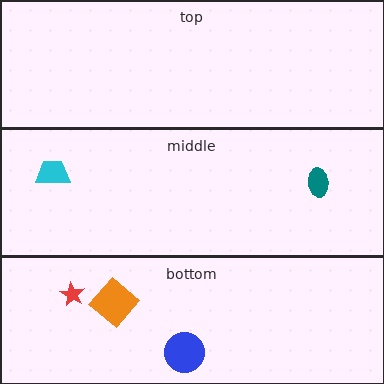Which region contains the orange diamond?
The bottom region.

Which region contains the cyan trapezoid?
The middle region.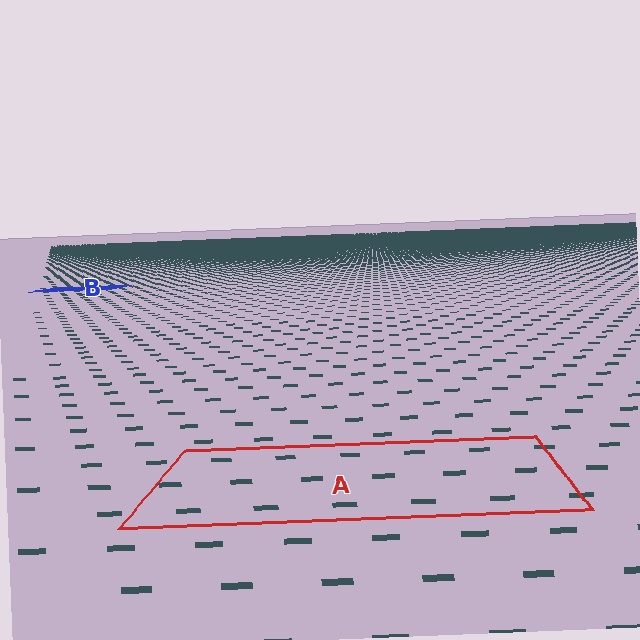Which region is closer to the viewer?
Region A is closer. The texture elements there are larger and more spread out.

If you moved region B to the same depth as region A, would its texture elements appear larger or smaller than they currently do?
They would appear larger. At a closer depth, the same texture elements are projected at a bigger on-screen size.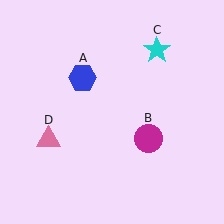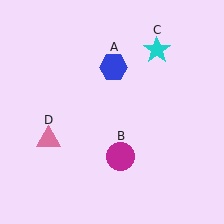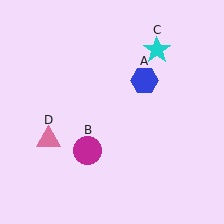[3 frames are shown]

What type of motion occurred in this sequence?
The blue hexagon (object A), magenta circle (object B) rotated clockwise around the center of the scene.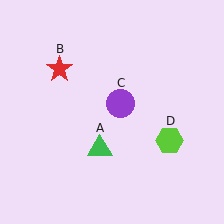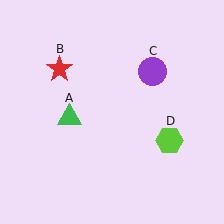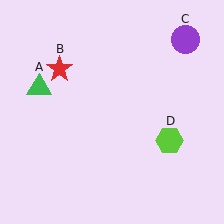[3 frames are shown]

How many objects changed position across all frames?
2 objects changed position: green triangle (object A), purple circle (object C).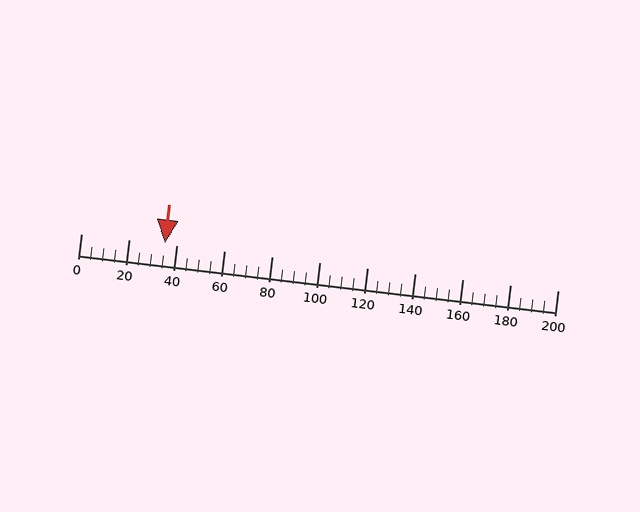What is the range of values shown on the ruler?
The ruler shows values from 0 to 200.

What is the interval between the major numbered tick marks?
The major tick marks are spaced 20 units apart.